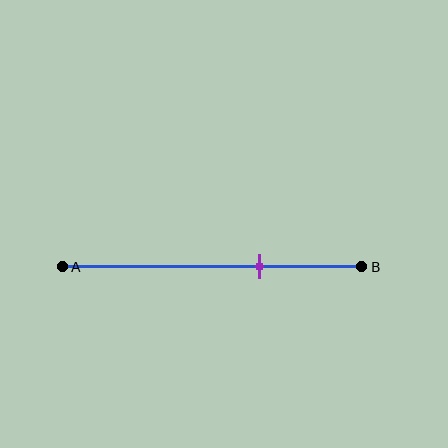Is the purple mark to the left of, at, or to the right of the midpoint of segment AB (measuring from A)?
The purple mark is to the right of the midpoint of segment AB.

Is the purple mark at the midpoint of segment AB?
No, the mark is at about 65% from A, not at the 50% midpoint.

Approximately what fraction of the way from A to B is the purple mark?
The purple mark is approximately 65% of the way from A to B.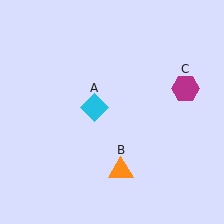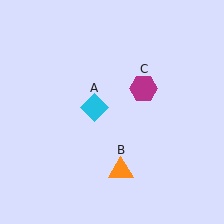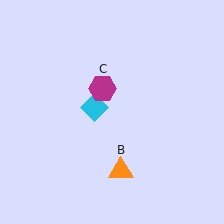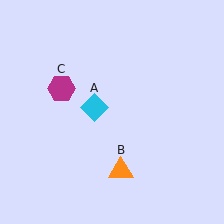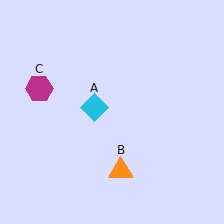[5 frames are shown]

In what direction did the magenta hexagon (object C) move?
The magenta hexagon (object C) moved left.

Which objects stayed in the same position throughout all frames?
Cyan diamond (object A) and orange triangle (object B) remained stationary.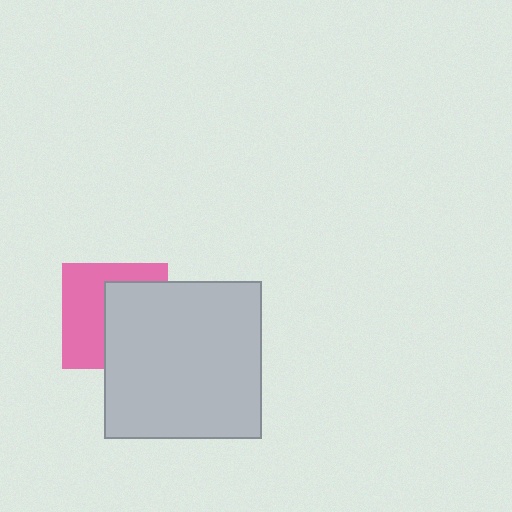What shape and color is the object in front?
The object in front is a light gray square.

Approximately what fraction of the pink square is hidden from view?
Roughly 50% of the pink square is hidden behind the light gray square.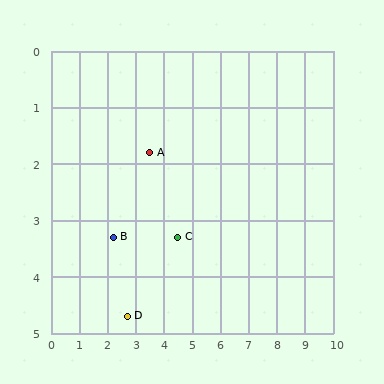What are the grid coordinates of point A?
Point A is at approximately (3.5, 1.8).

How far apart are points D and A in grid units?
Points D and A are about 3.0 grid units apart.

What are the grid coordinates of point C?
Point C is at approximately (4.5, 3.3).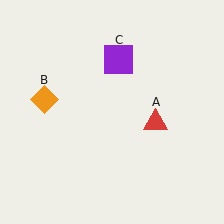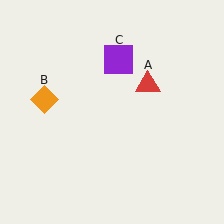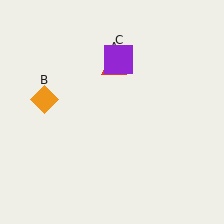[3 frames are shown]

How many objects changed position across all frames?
1 object changed position: red triangle (object A).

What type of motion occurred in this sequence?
The red triangle (object A) rotated counterclockwise around the center of the scene.